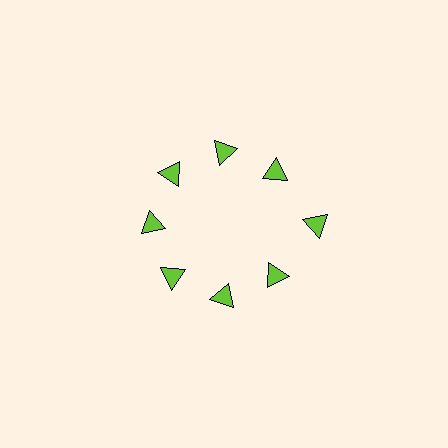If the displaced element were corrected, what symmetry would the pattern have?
It would have 8-fold rotational symmetry — the pattern would map onto itself every 45 degrees.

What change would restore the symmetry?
The symmetry would be restored by moving it inward, back onto the ring so that all 8 triangles sit at equal angles and equal distance from the center.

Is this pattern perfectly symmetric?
No. The 8 lime triangles are arranged in a ring, but one element near the 3 o'clock position is pushed outward from the center, breaking the 8-fold rotational symmetry.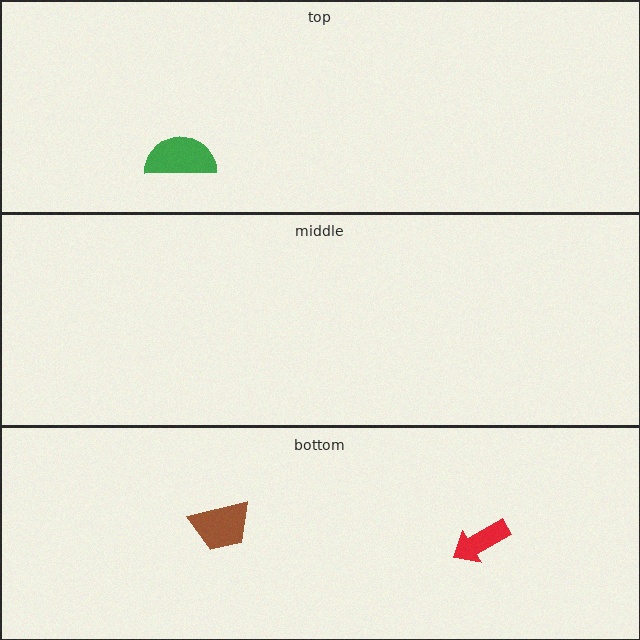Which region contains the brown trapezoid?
The bottom region.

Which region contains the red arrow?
The bottom region.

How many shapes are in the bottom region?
2.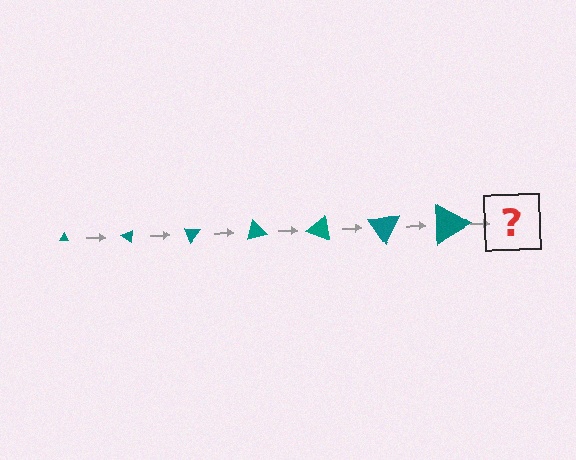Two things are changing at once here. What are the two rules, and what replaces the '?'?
The two rules are that the triangle grows larger each step and it rotates 35 degrees each step. The '?' should be a triangle, larger than the previous one and rotated 245 degrees from the start.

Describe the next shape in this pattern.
It should be a triangle, larger than the previous one and rotated 245 degrees from the start.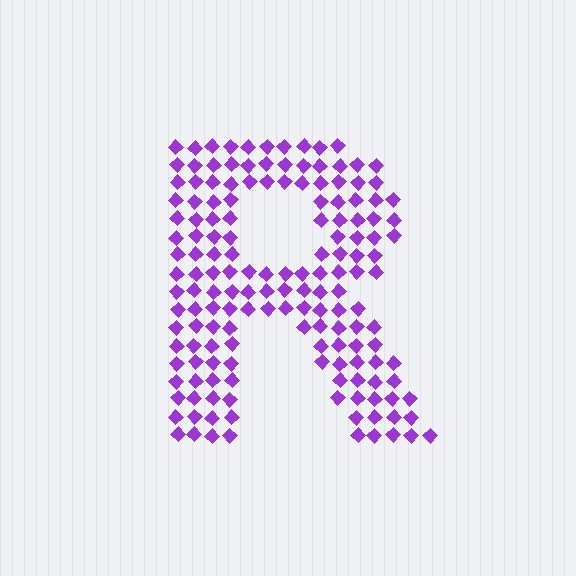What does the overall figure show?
The overall figure shows the letter R.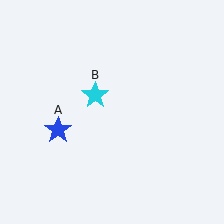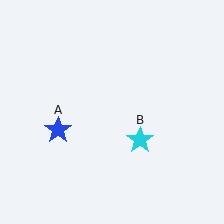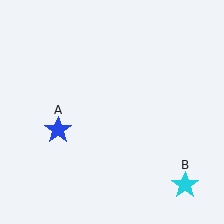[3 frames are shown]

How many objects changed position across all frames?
1 object changed position: cyan star (object B).